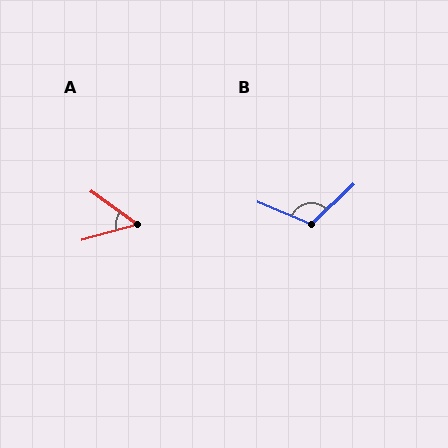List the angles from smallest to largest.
A (52°), B (113°).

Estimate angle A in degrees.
Approximately 52 degrees.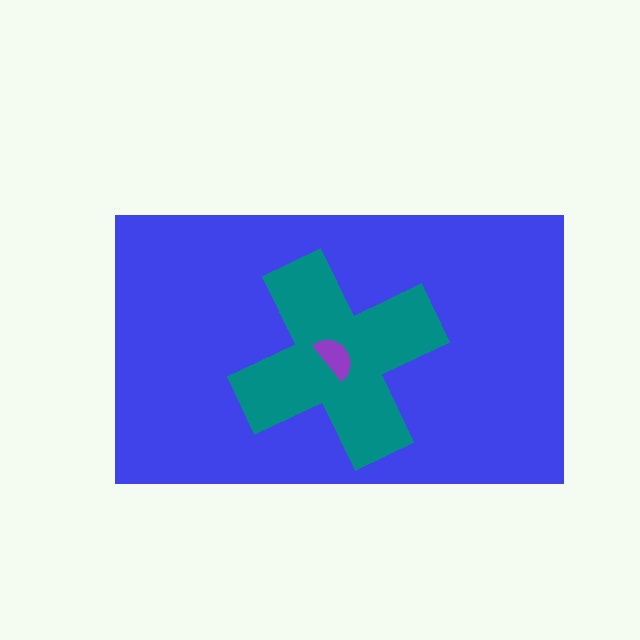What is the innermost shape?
The purple semicircle.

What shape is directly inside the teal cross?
The purple semicircle.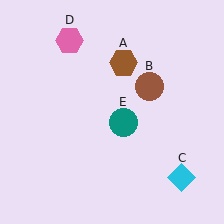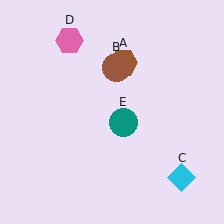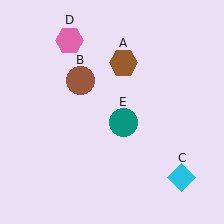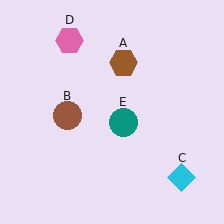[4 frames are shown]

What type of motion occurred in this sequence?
The brown circle (object B) rotated counterclockwise around the center of the scene.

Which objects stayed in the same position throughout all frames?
Brown hexagon (object A) and cyan diamond (object C) and pink hexagon (object D) and teal circle (object E) remained stationary.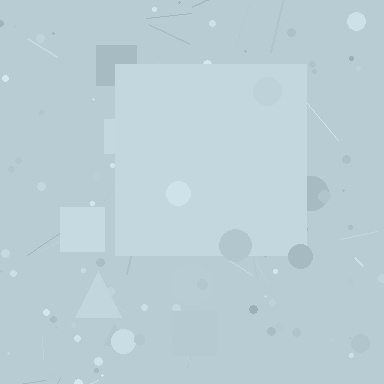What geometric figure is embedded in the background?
A square is embedded in the background.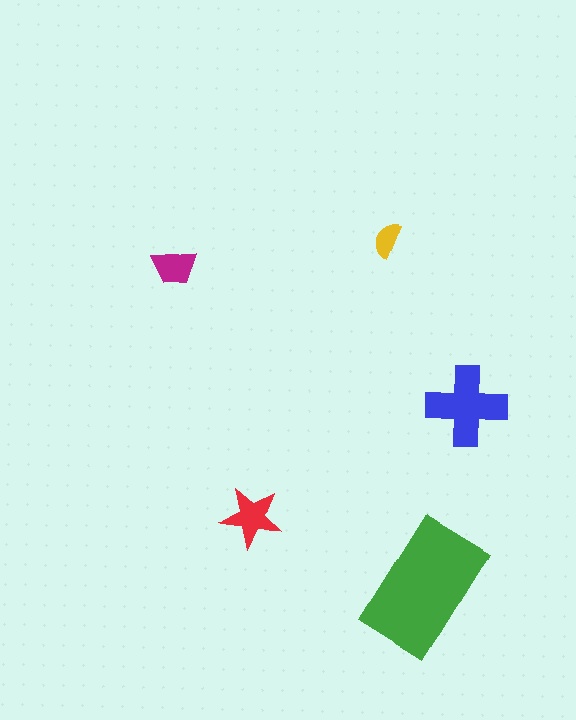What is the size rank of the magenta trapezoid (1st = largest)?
4th.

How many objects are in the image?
There are 5 objects in the image.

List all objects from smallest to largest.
The yellow semicircle, the magenta trapezoid, the red star, the blue cross, the green rectangle.